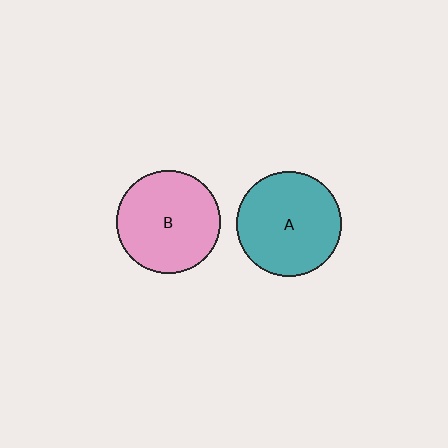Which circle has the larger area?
Circle A (teal).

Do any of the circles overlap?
No, none of the circles overlap.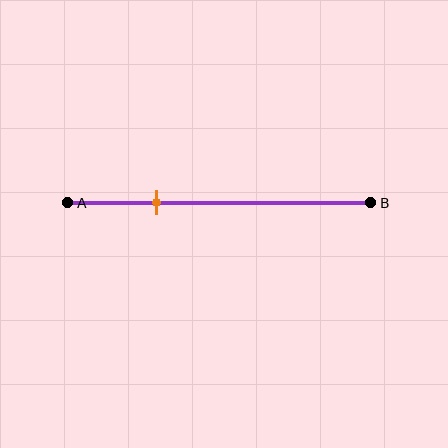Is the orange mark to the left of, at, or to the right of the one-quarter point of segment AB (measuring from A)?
The orange mark is to the right of the one-quarter point of segment AB.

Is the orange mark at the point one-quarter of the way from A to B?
No, the mark is at about 30% from A, not at the 25% one-quarter point.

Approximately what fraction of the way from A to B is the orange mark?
The orange mark is approximately 30% of the way from A to B.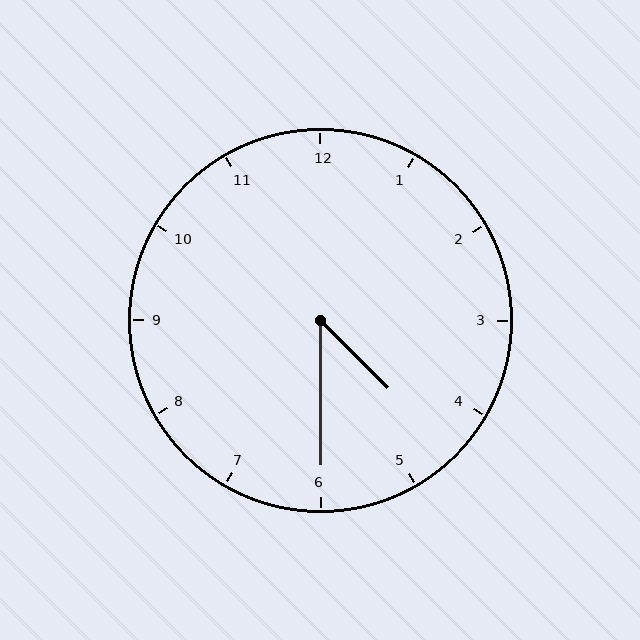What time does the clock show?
4:30.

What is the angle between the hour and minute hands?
Approximately 45 degrees.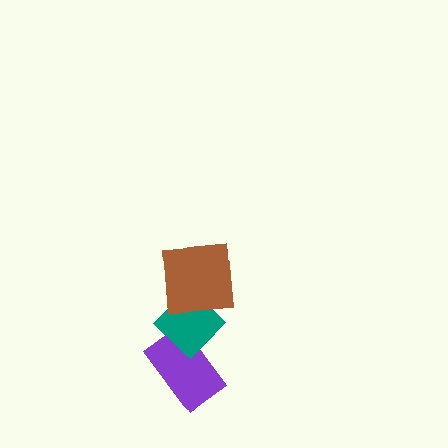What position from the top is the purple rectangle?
The purple rectangle is 3rd from the top.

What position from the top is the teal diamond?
The teal diamond is 2nd from the top.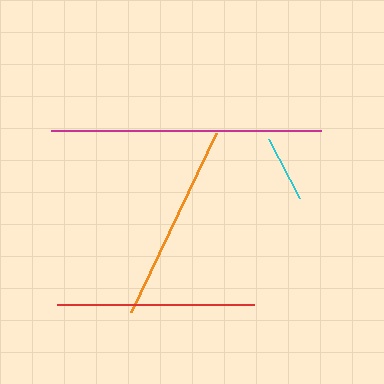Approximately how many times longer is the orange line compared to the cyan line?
The orange line is approximately 3.0 times the length of the cyan line.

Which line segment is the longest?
The magenta line is the longest at approximately 270 pixels.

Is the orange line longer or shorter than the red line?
The orange line is longer than the red line.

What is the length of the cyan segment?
The cyan segment is approximately 66 pixels long.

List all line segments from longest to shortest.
From longest to shortest: magenta, orange, red, cyan.